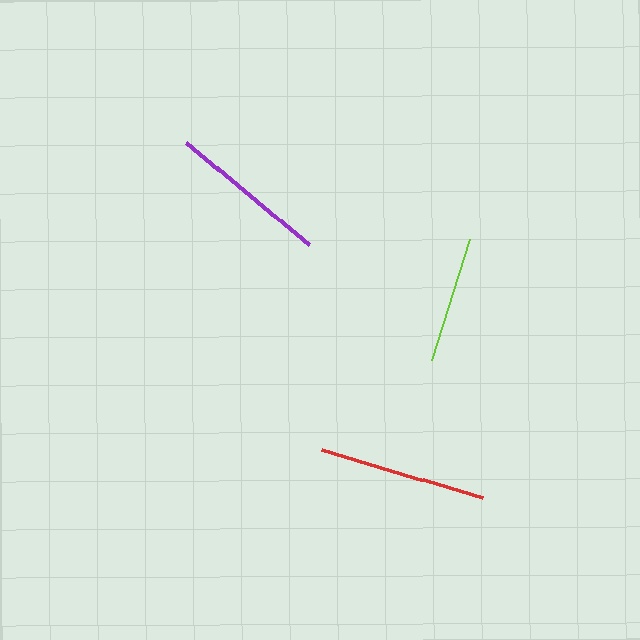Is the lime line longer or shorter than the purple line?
The purple line is longer than the lime line.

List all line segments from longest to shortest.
From longest to shortest: red, purple, lime.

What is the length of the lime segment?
The lime segment is approximately 127 pixels long.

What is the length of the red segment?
The red segment is approximately 169 pixels long.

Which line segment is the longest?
The red line is the longest at approximately 169 pixels.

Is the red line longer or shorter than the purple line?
The red line is longer than the purple line.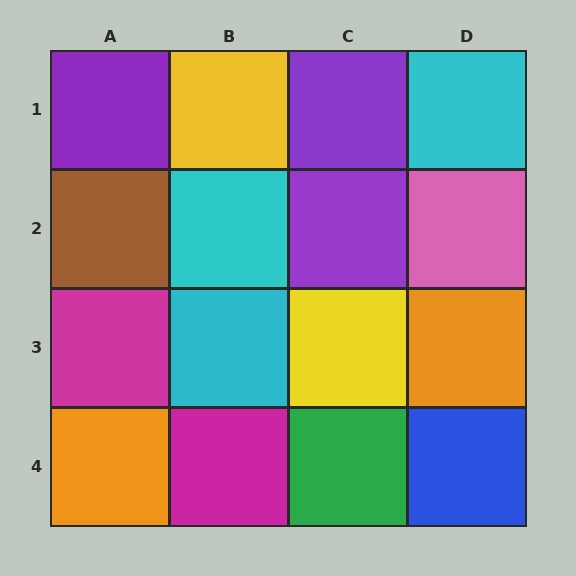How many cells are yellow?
2 cells are yellow.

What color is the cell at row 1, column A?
Purple.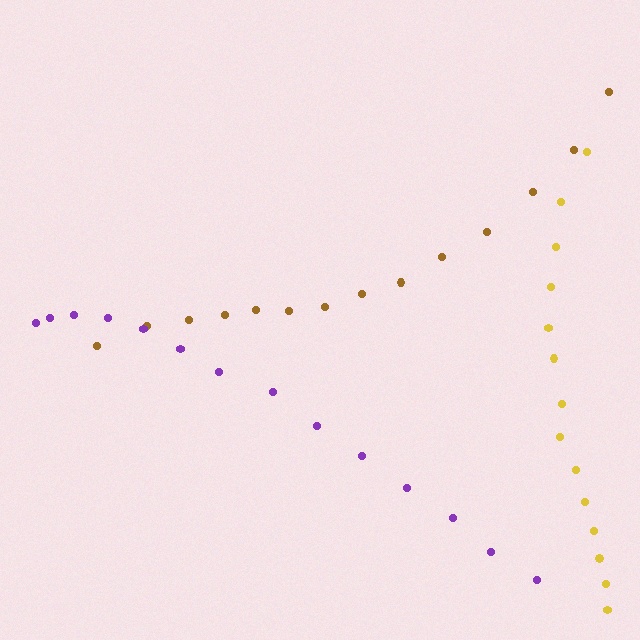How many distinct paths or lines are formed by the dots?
There are 3 distinct paths.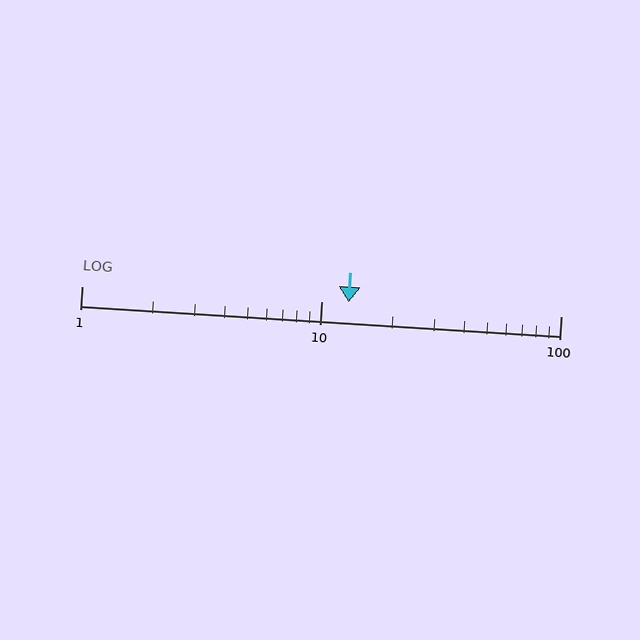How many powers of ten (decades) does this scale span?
The scale spans 2 decades, from 1 to 100.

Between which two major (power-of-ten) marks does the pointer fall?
The pointer is between 10 and 100.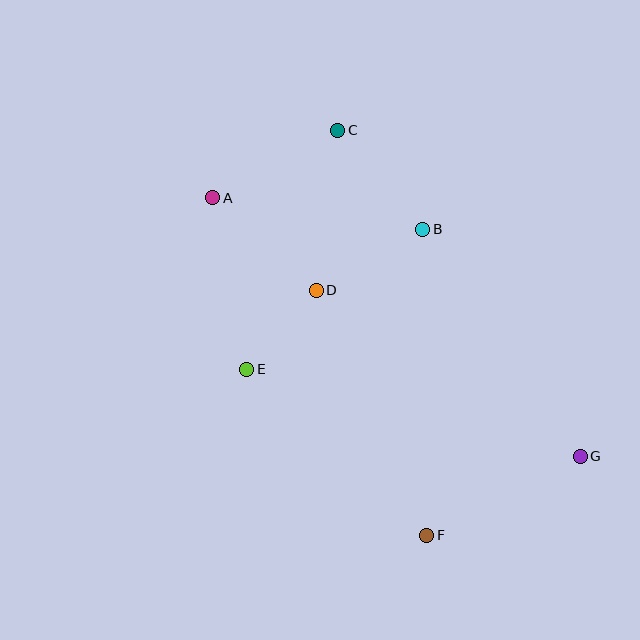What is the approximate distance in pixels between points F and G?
The distance between F and G is approximately 173 pixels.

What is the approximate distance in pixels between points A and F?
The distance between A and F is approximately 400 pixels.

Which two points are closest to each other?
Points D and E are closest to each other.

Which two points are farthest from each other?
Points A and G are farthest from each other.